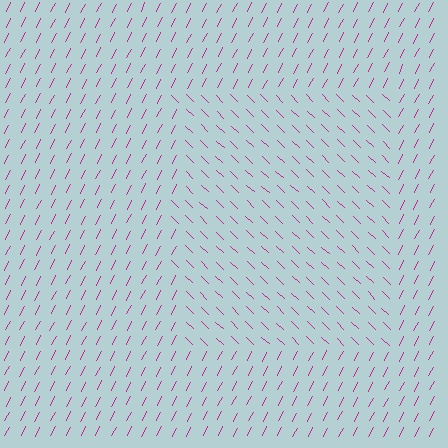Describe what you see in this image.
The image is filled with small magenta line segments. A rectangle region in the image has lines oriented differently from the surrounding lines, creating a visible texture boundary.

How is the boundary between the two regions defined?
The boundary is defined purely by a change in line orientation (approximately 73 degrees difference). All lines are the same color and thickness.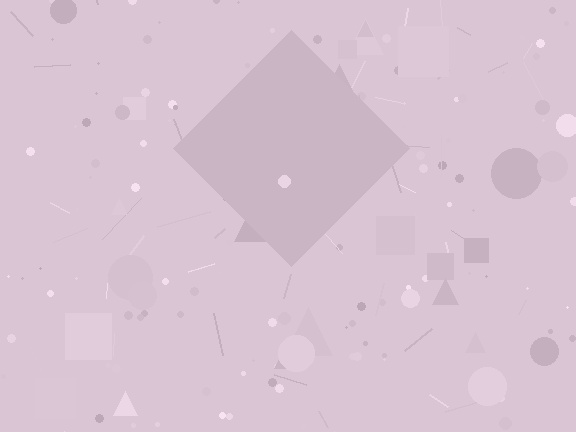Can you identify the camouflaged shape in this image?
The camouflaged shape is a diamond.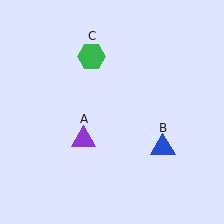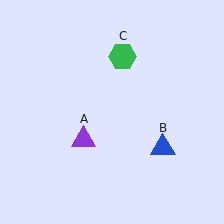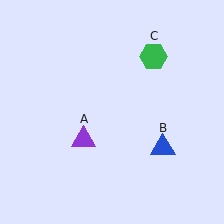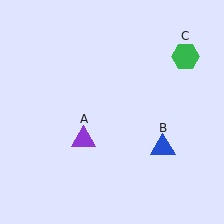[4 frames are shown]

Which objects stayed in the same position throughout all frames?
Purple triangle (object A) and blue triangle (object B) remained stationary.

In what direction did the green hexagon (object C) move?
The green hexagon (object C) moved right.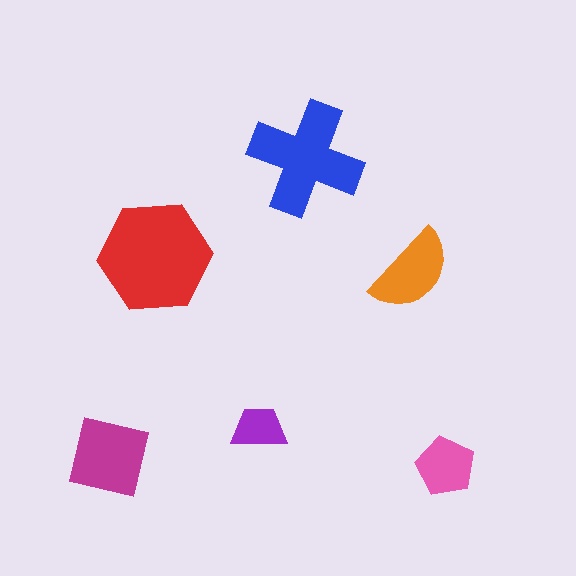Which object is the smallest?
The purple trapezoid.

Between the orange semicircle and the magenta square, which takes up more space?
The magenta square.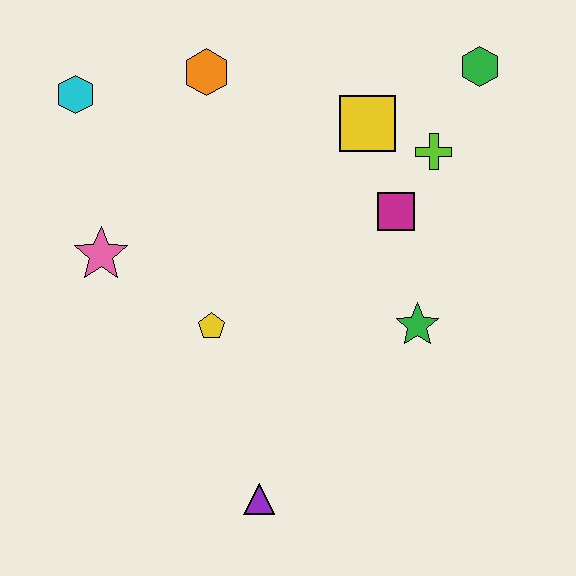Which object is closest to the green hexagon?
The lime cross is closest to the green hexagon.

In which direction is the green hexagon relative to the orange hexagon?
The green hexagon is to the right of the orange hexagon.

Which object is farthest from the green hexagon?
The purple triangle is farthest from the green hexagon.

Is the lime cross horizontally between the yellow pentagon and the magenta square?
No